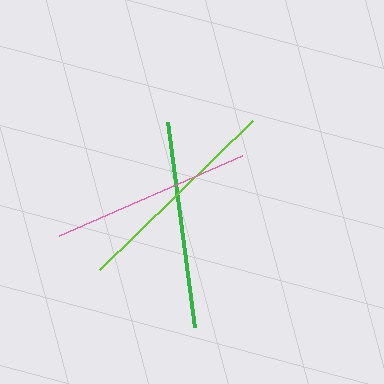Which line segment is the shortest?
The pink line is the shortest at approximately 199 pixels.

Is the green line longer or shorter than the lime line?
The lime line is longer than the green line.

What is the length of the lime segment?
The lime segment is approximately 214 pixels long.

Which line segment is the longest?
The lime line is the longest at approximately 214 pixels.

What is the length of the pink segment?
The pink segment is approximately 199 pixels long.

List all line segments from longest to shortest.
From longest to shortest: lime, green, pink.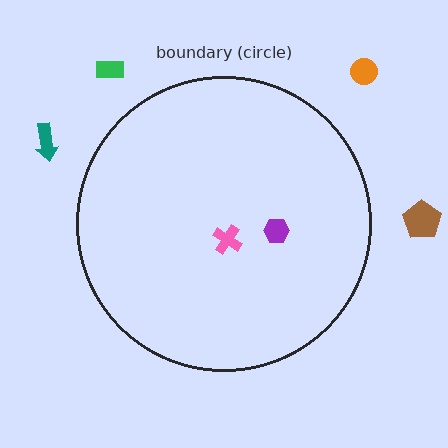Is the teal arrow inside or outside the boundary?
Outside.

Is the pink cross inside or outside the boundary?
Inside.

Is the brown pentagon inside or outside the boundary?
Outside.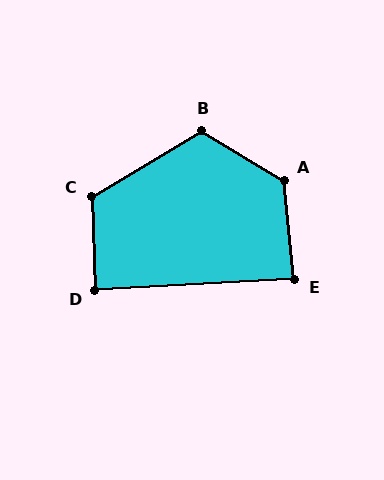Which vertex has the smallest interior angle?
E, at approximately 87 degrees.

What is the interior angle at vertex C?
Approximately 119 degrees (obtuse).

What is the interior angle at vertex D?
Approximately 89 degrees (approximately right).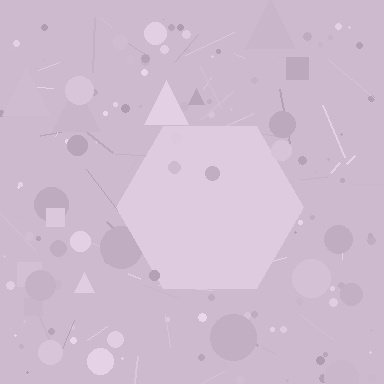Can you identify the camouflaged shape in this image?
The camouflaged shape is a hexagon.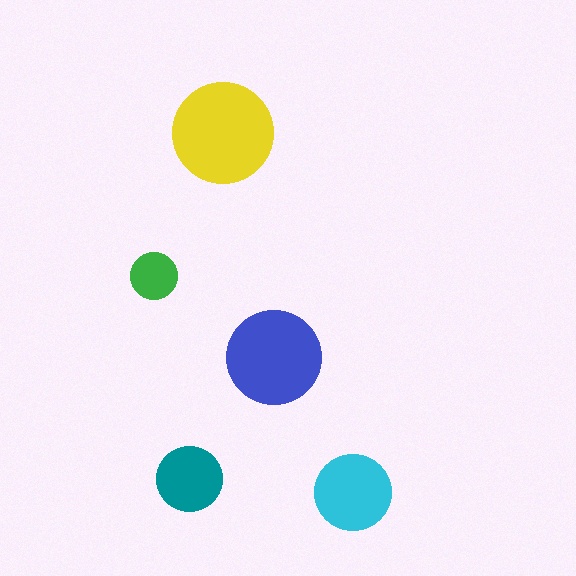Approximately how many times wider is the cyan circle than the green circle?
About 1.5 times wider.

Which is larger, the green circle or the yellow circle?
The yellow one.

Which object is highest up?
The yellow circle is topmost.